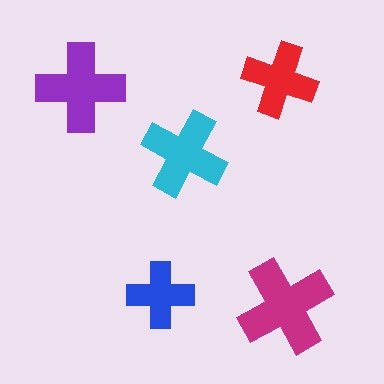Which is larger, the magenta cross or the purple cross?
The magenta one.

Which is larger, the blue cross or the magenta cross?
The magenta one.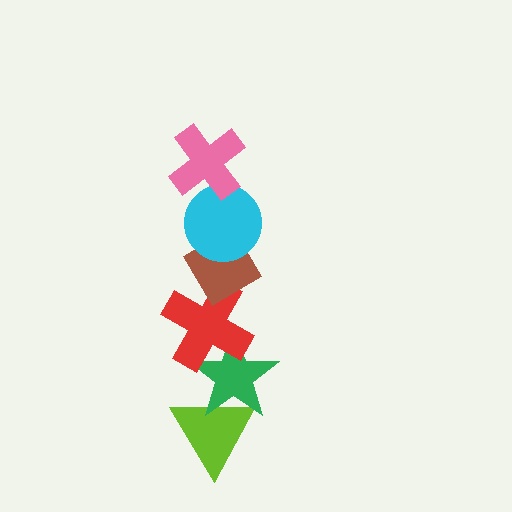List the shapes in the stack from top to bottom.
From top to bottom: the pink cross, the cyan circle, the brown diamond, the red cross, the green star, the lime triangle.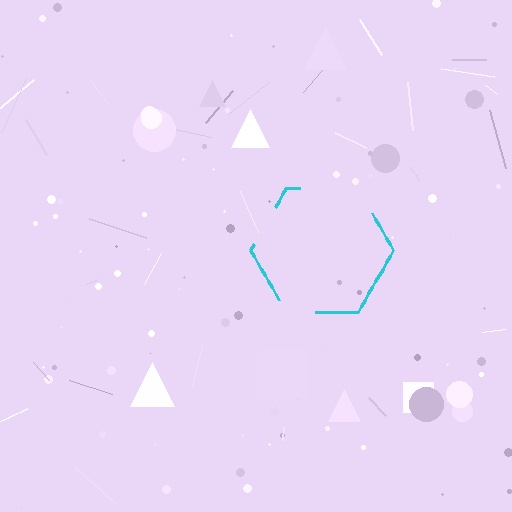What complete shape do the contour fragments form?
The contour fragments form a hexagon.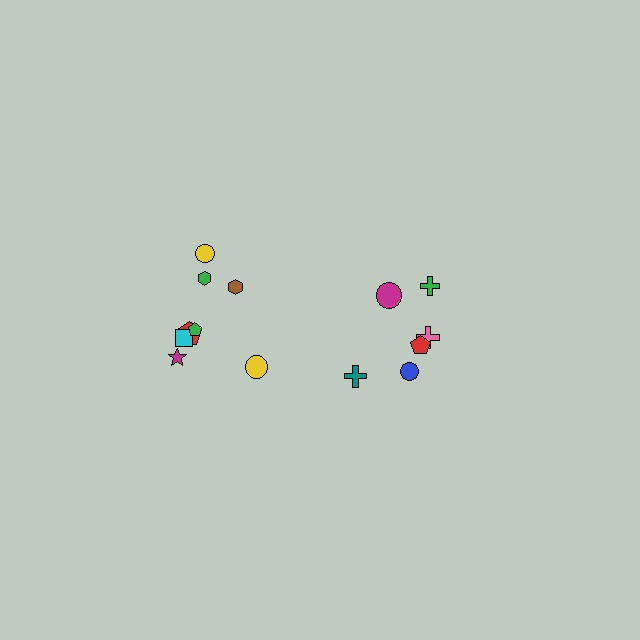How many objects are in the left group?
There are 8 objects.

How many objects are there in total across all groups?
There are 14 objects.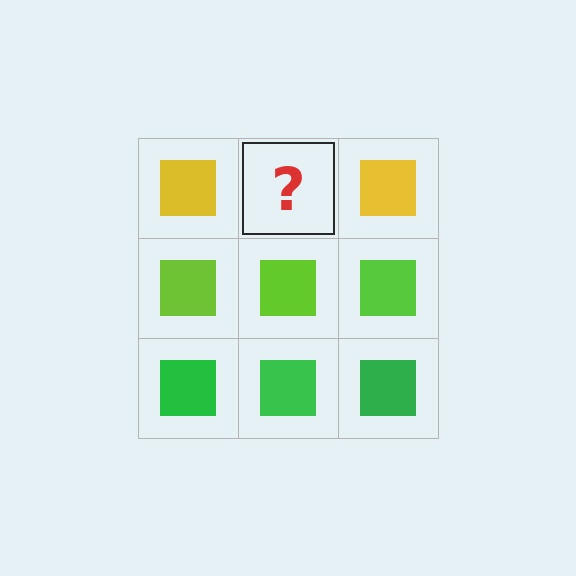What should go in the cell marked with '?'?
The missing cell should contain a yellow square.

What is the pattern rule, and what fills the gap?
The rule is that each row has a consistent color. The gap should be filled with a yellow square.